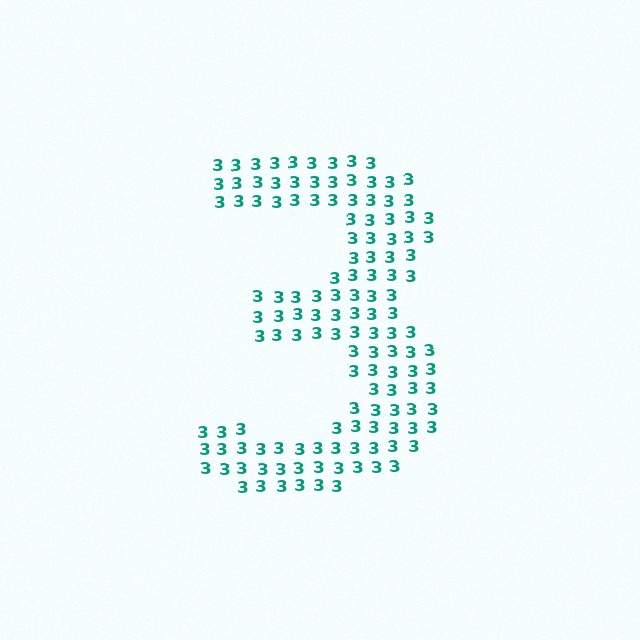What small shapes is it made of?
It is made of small digit 3's.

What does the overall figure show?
The overall figure shows the digit 3.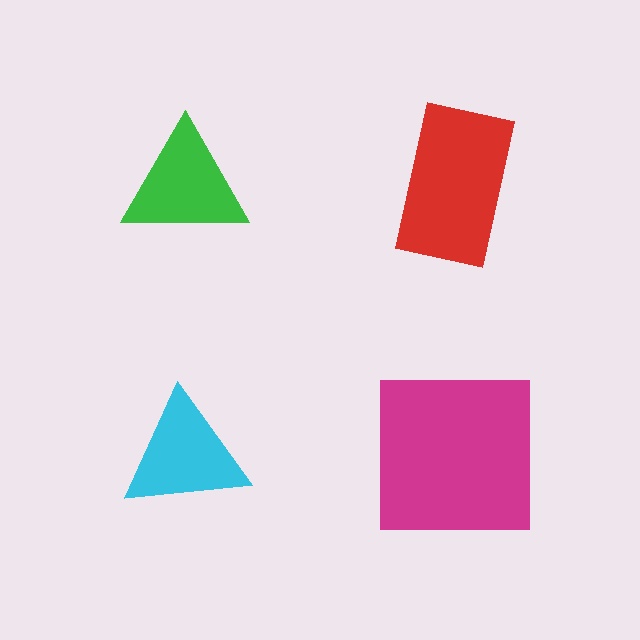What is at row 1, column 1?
A green triangle.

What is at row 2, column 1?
A cyan triangle.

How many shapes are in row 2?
2 shapes.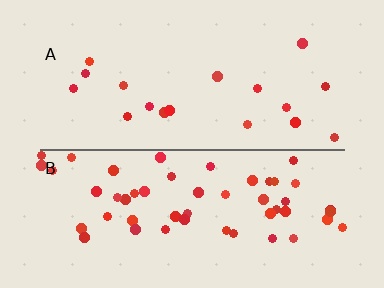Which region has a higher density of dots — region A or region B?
B (the bottom).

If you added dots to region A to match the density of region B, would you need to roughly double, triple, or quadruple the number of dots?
Approximately triple.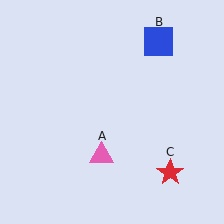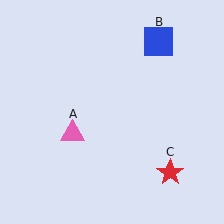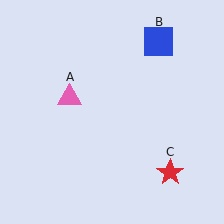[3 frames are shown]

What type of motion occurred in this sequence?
The pink triangle (object A) rotated clockwise around the center of the scene.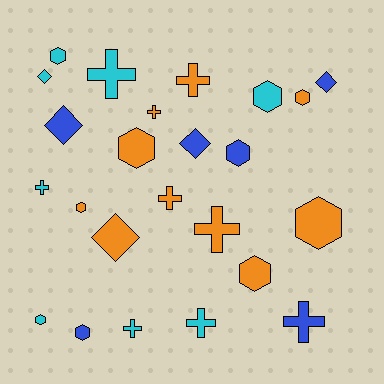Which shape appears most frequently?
Hexagon, with 10 objects.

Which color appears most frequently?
Orange, with 10 objects.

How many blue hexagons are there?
There are 2 blue hexagons.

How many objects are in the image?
There are 24 objects.